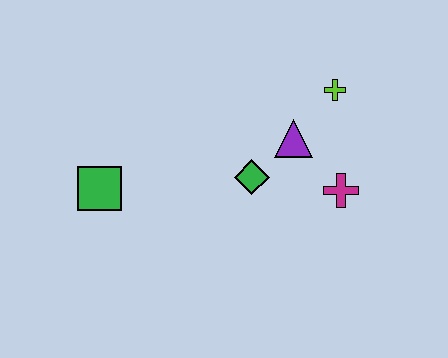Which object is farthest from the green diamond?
The green square is farthest from the green diamond.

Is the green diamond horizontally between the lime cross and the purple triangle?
No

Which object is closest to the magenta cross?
The purple triangle is closest to the magenta cross.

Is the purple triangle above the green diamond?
Yes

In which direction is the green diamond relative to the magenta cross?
The green diamond is to the left of the magenta cross.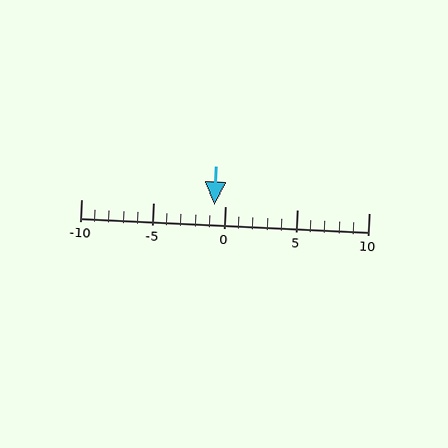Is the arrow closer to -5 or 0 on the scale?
The arrow is closer to 0.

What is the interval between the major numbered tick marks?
The major tick marks are spaced 5 units apart.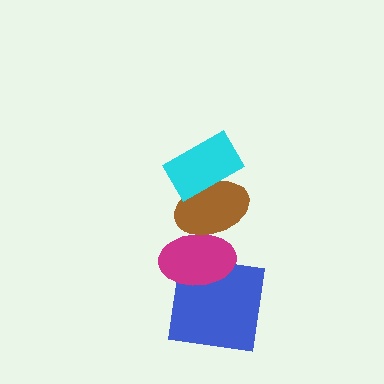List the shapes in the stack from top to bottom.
From top to bottom: the cyan rectangle, the brown ellipse, the magenta ellipse, the blue square.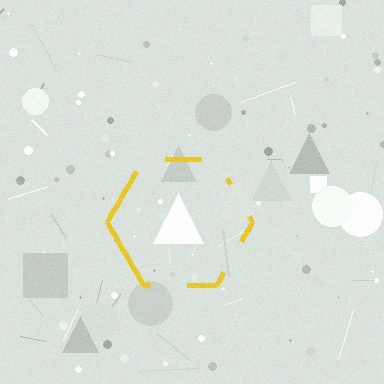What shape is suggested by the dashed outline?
The dashed outline suggests a hexagon.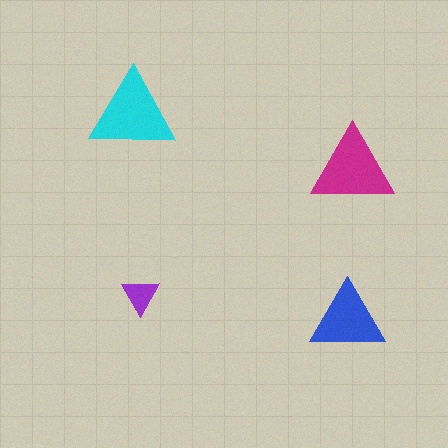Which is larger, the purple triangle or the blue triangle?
The blue one.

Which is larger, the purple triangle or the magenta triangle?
The magenta one.